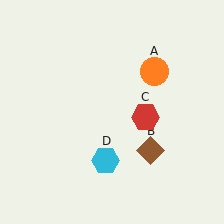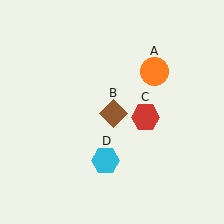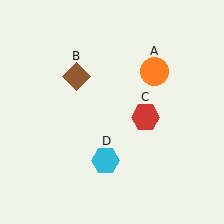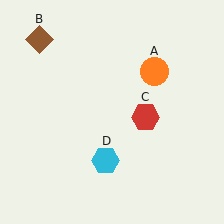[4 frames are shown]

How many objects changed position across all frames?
1 object changed position: brown diamond (object B).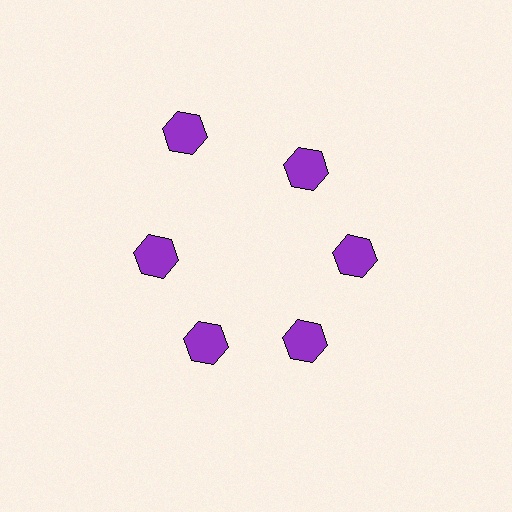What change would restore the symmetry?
The symmetry would be restored by moving it inward, back onto the ring so that all 6 hexagons sit at equal angles and equal distance from the center.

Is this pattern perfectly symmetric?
No. The 6 purple hexagons are arranged in a ring, but one element near the 11 o'clock position is pushed outward from the center, breaking the 6-fold rotational symmetry.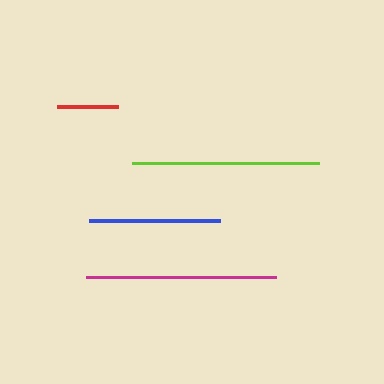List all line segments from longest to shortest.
From longest to shortest: magenta, lime, blue, red.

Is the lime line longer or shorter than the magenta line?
The magenta line is longer than the lime line.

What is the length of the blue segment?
The blue segment is approximately 131 pixels long.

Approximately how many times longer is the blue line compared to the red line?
The blue line is approximately 2.1 times the length of the red line.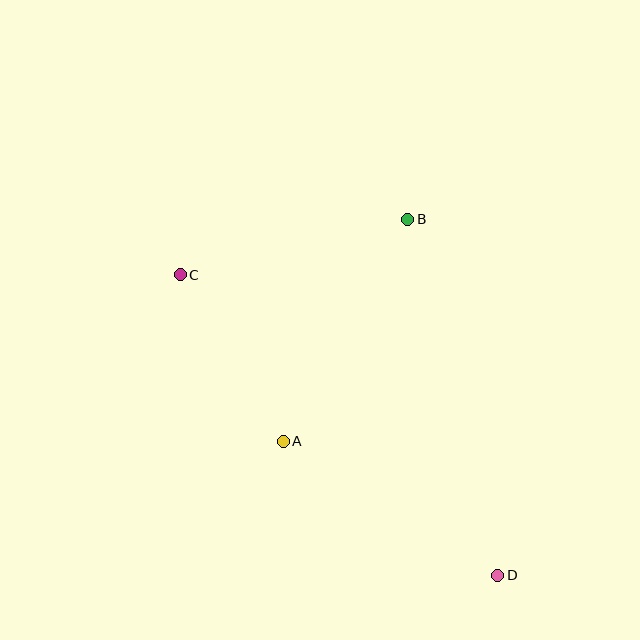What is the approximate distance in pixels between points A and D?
The distance between A and D is approximately 253 pixels.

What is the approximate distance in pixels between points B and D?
The distance between B and D is approximately 367 pixels.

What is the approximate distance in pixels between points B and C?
The distance between B and C is approximately 234 pixels.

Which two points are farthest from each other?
Points C and D are farthest from each other.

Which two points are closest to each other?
Points A and C are closest to each other.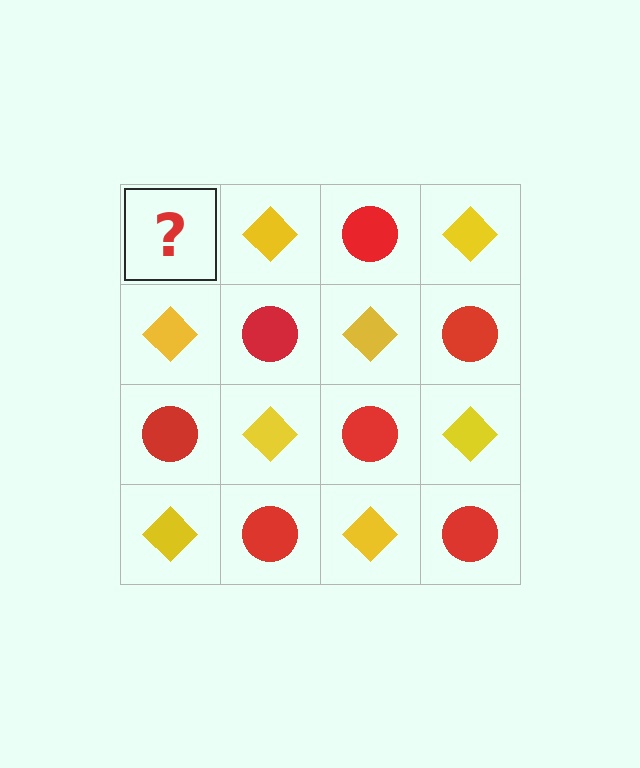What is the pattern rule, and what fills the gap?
The rule is that it alternates red circle and yellow diamond in a checkerboard pattern. The gap should be filled with a red circle.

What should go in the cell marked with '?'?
The missing cell should contain a red circle.